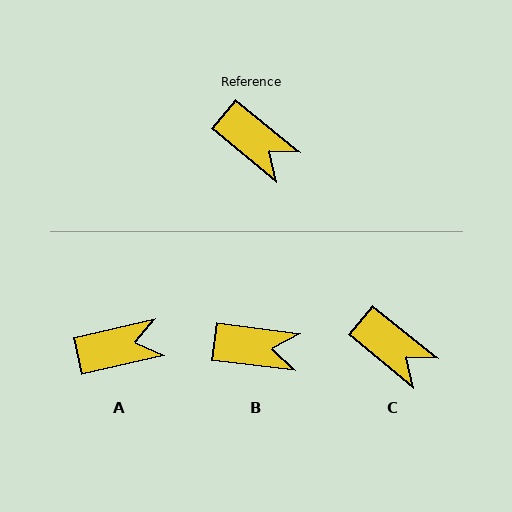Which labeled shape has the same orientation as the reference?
C.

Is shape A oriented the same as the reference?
No, it is off by about 53 degrees.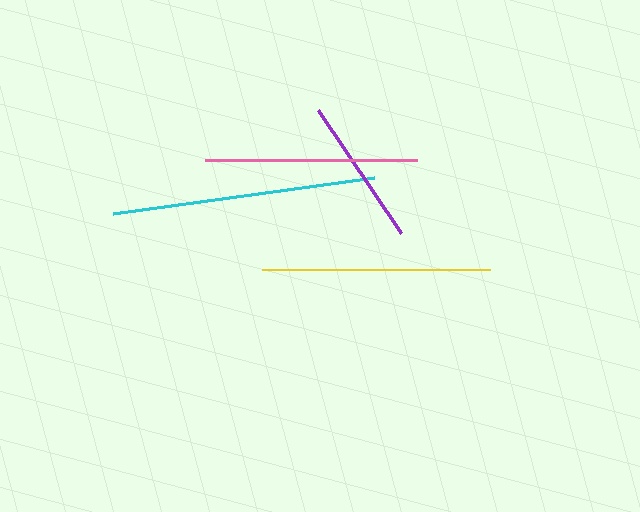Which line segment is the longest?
The cyan line is the longest at approximately 264 pixels.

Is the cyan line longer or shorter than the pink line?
The cyan line is longer than the pink line.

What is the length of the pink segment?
The pink segment is approximately 212 pixels long.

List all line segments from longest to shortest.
From longest to shortest: cyan, yellow, pink, purple.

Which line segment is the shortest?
The purple line is the shortest at approximately 148 pixels.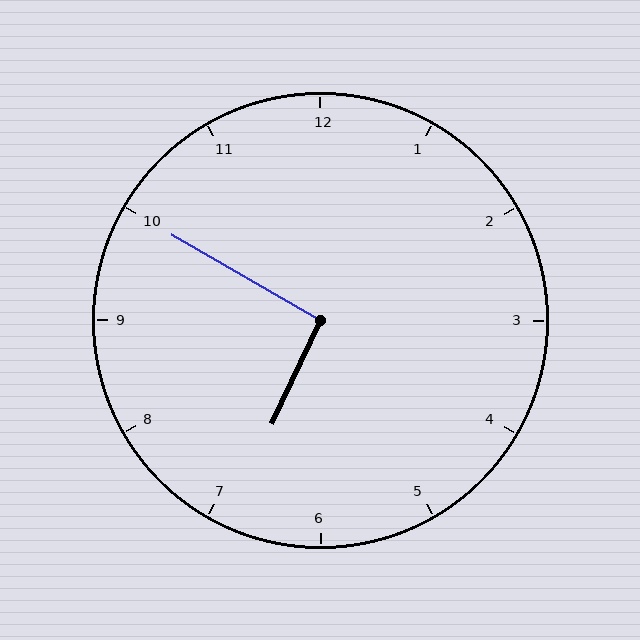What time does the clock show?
6:50.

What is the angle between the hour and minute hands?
Approximately 95 degrees.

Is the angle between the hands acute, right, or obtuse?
It is right.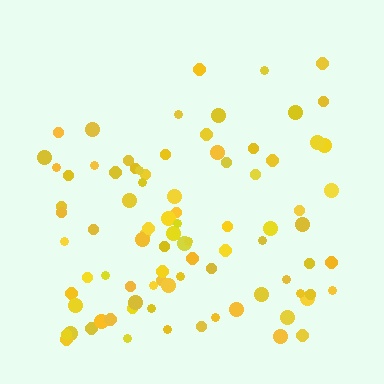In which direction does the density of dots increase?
From top to bottom, with the bottom side densest.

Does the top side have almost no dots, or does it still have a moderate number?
Still a moderate number, just noticeably fewer than the bottom.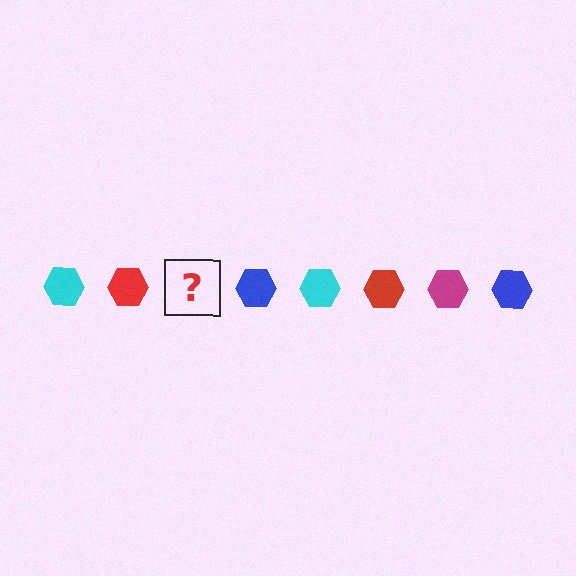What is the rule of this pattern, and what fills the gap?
The rule is that the pattern cycles through cyan, red, magenta, blue hexagons. The gap should be filled with a magenta hexagon.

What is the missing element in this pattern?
The missing element is a magenta hexagon.